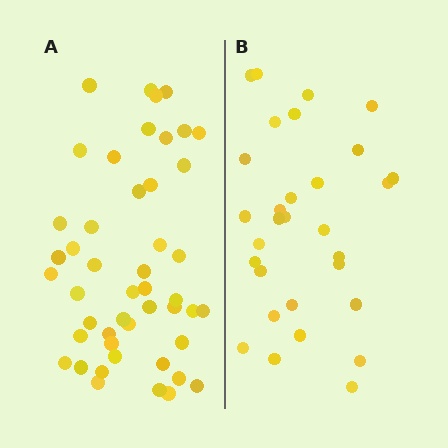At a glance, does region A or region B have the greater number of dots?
Region A (the left region) has more dots.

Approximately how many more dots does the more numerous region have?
Region A has approximately 15 more dots than region B.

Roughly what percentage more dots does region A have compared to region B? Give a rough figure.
About 55% more.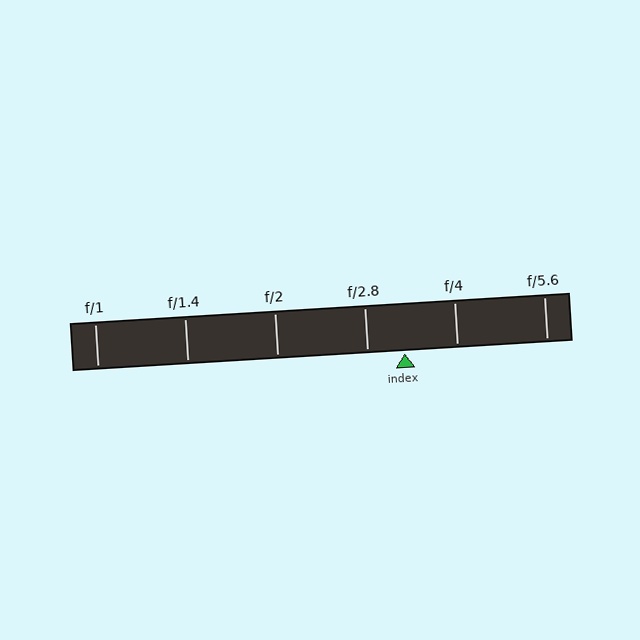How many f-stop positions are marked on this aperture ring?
There are 6 f-stop positions marked.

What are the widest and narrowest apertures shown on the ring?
The widest aperture shown is f/1 and the narrowest is f/5.6.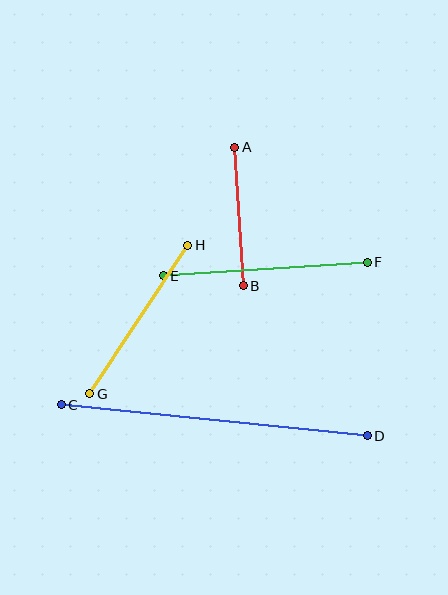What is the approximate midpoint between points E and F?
The midpoint is at approximately (265, 269) pixels.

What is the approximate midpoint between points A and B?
The midpoint is at approximately (239, 216) pixels.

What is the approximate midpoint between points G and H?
The midpoint is at approximately (139, 320) pixels.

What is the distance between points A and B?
The distance is approximately 139 pixels.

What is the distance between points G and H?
The distance is approximately 178 pixels.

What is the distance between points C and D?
The distance is approximately 308 pixels.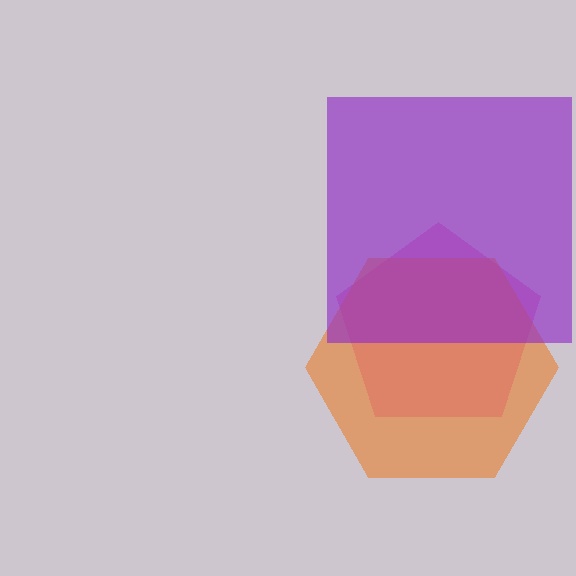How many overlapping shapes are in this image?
There are 3 overlapping shapes in the image.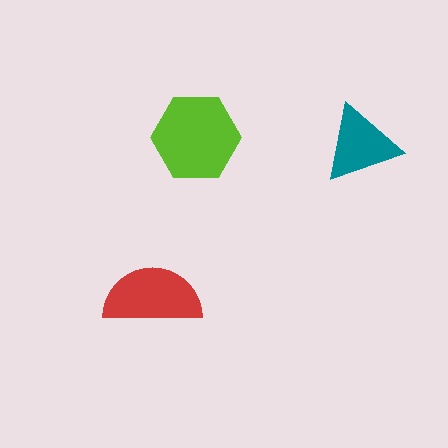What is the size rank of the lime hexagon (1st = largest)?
1st.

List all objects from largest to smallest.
The lime hexagon, the red semicircle, the teal triangle.